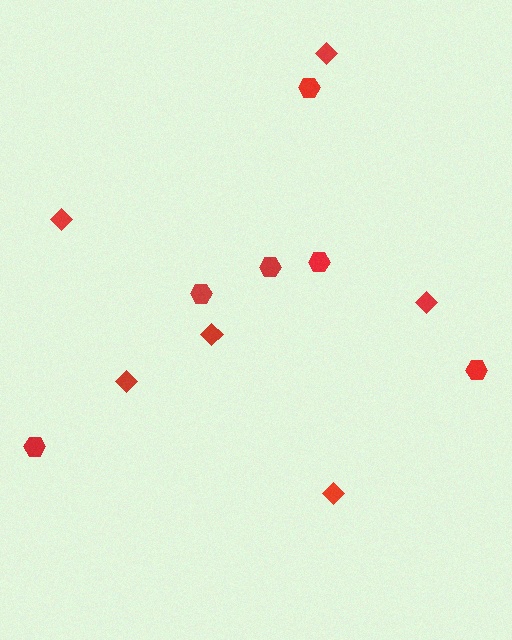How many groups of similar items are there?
There are 2 groups: one group of diamonds (6) and one group of hexagons (6).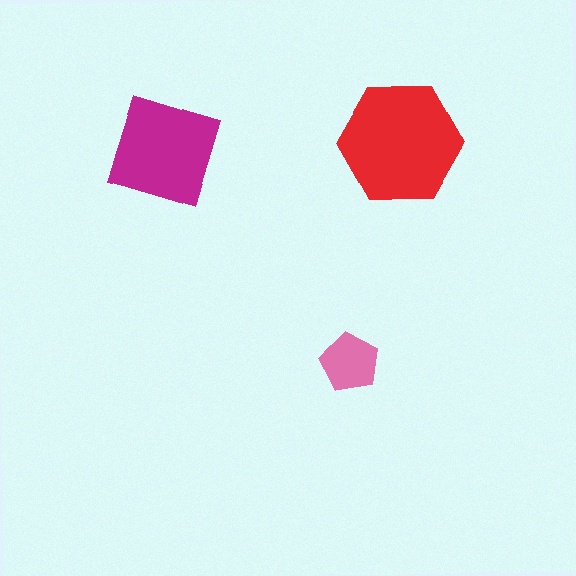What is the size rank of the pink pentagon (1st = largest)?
3rd.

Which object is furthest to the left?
The magenta square is leftmost.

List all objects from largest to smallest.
The red hexagon, the magenta square, the pink pentagon.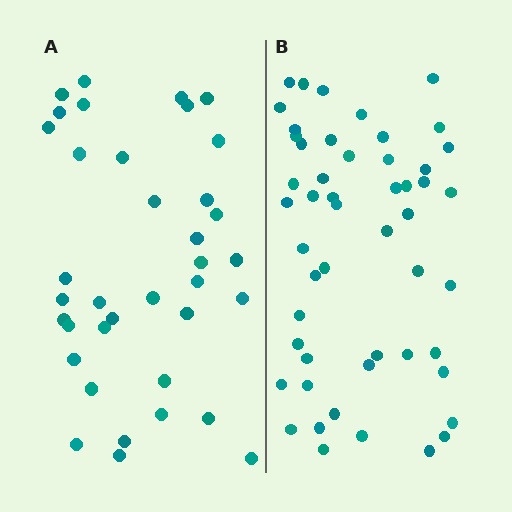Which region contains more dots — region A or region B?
Region B (the right region) has more dots.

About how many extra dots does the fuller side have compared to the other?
Region B has approximately 15 more dots than region A.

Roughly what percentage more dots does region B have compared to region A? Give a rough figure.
About 40% more.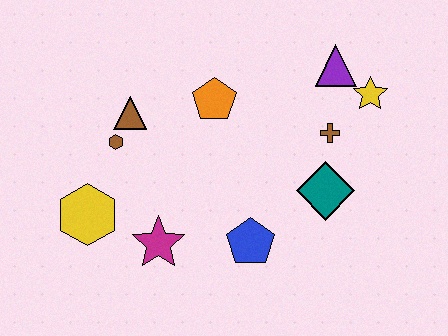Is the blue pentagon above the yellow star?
No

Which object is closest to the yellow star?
The purple triangle is closest to the yellow star.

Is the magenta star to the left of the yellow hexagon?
No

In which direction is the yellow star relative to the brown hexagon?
The yellow star is to the right of the brown hexagon.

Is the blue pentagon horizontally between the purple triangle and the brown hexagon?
Yes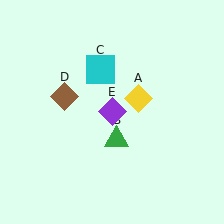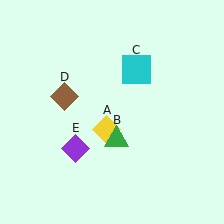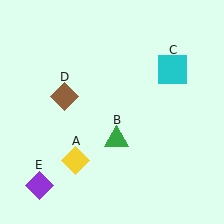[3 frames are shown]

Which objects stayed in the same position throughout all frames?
Green triangle (object B) and brown diamond (object D) remained stationary.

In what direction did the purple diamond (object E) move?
The purple diamond (object E) moved down and to the left.